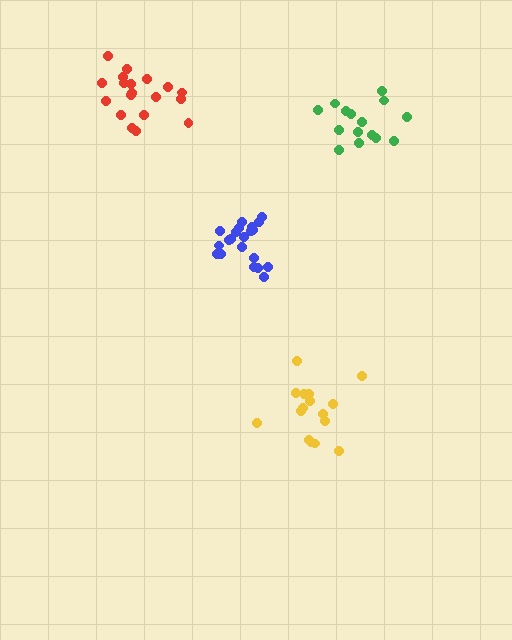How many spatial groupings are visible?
There are 4 spatial groupings.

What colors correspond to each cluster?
The clusters are colored: yellow, blue, green, red.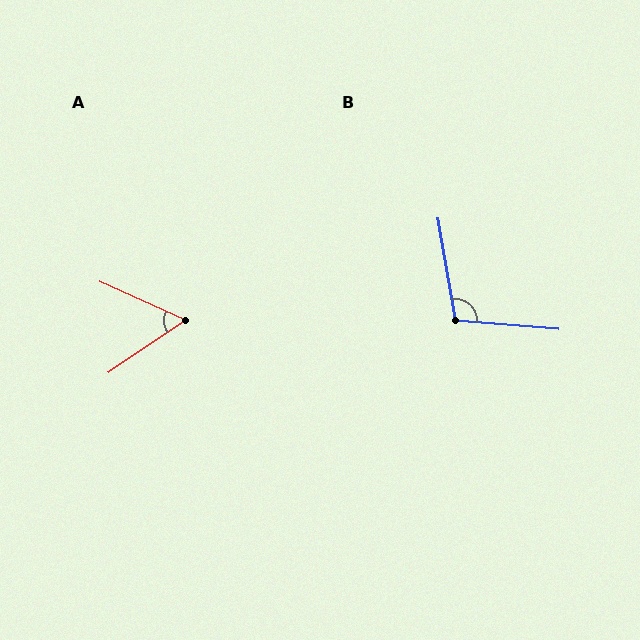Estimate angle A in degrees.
Approximately 58 degrees.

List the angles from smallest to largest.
A (58°), B (104°).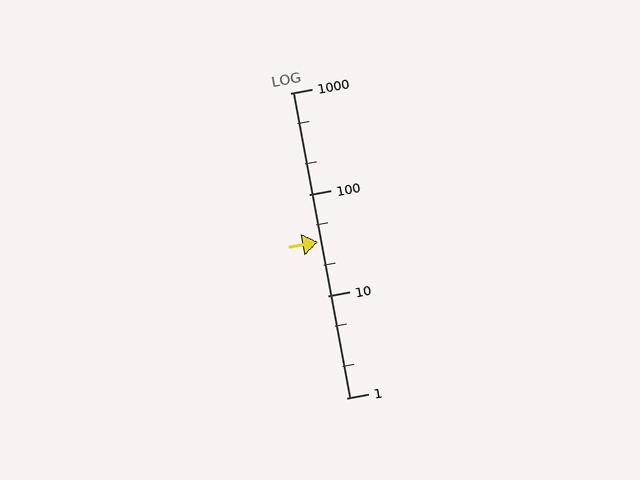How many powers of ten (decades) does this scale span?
The scale spans 3 decades, from 1 to 1000.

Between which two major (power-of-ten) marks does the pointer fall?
The pointer is between 10 and 100.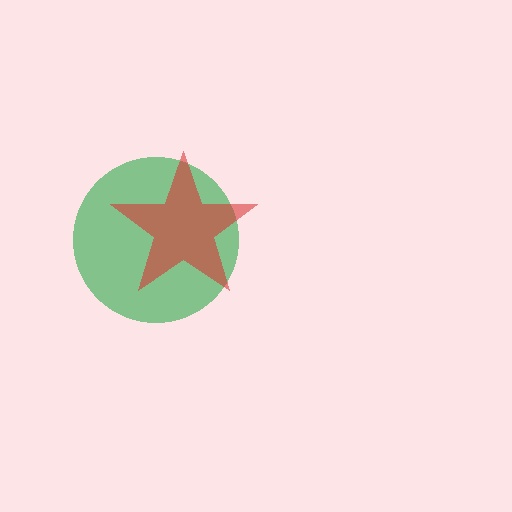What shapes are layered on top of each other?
The layered shapes are: a green circle, a red star.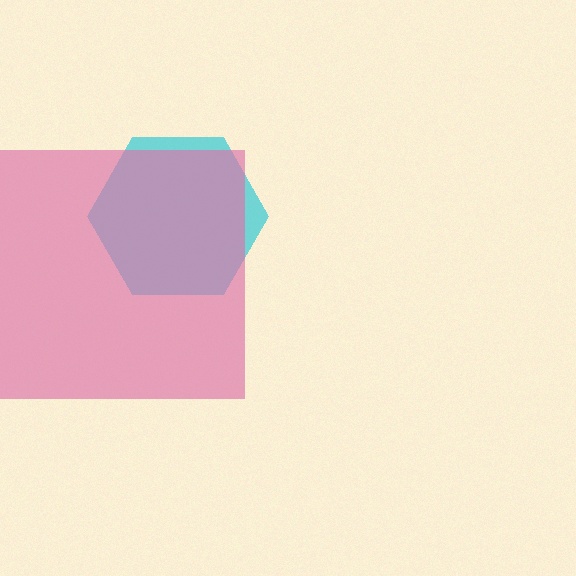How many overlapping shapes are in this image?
There are 2 overlapping shapes in the image.